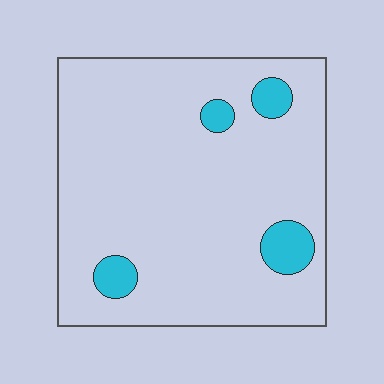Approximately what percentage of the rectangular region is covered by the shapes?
Approximately 10%.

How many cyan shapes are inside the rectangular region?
4.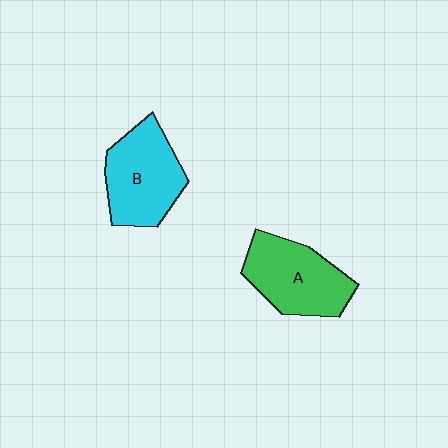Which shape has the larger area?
Shape B (cyan).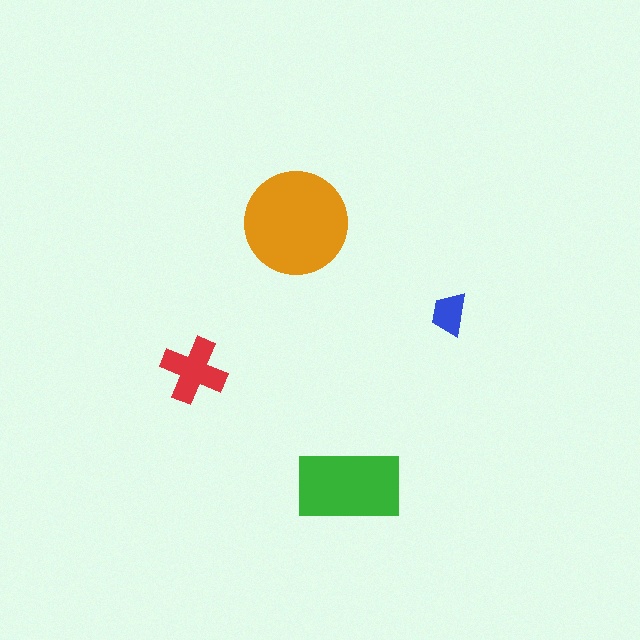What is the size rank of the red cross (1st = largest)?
3rd.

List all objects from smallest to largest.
The blue trapezoid, the red cross, the green rectangle, the orange circle.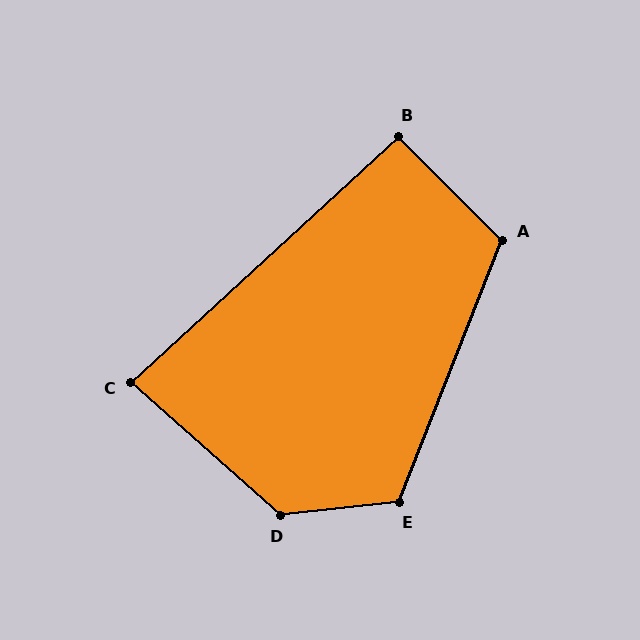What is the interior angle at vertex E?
Approximately 118 degrees (obtuse).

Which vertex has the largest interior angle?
D, at approximately 132 degrees.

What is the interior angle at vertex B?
Approximately 93 degrees (approximately right).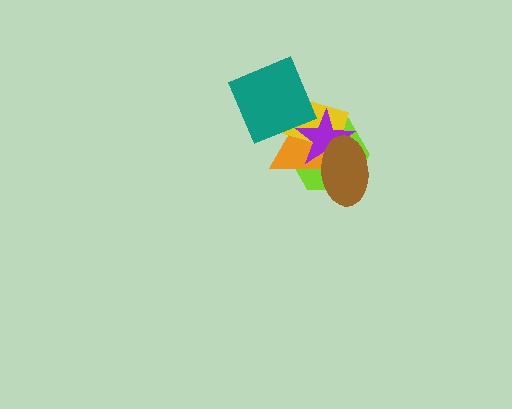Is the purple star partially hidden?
Yes, it is partially covered by another shape.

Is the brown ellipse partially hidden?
No, no other shape covers it.